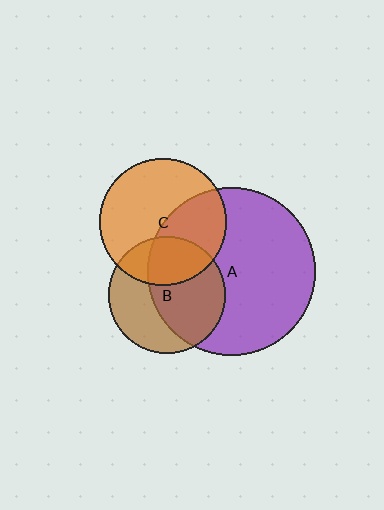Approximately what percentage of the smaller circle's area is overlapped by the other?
Approximately 40%.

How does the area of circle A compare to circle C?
Approximately 1.8 times.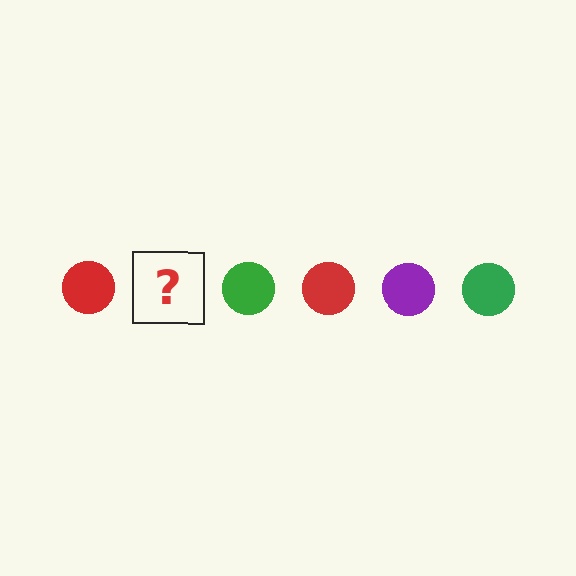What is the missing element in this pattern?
The missing element is a purple circle.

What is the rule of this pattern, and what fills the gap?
The rule is that the pattern cycles through red, purple, green circles. The gap should be filled with a purple circle.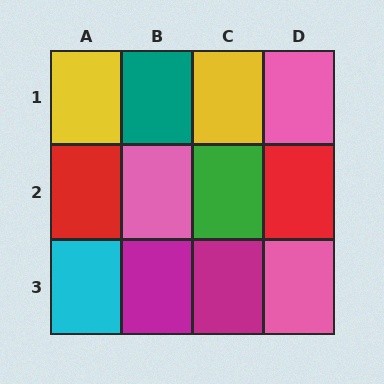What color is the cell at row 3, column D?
Pink.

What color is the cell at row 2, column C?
Green.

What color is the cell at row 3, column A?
Cyan.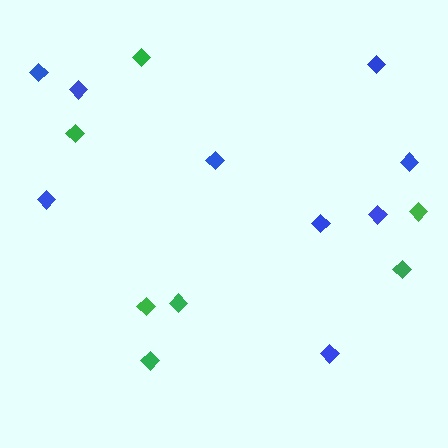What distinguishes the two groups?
There are 2 groups: one group of green diamonds (7) and one group of blue diamonds (9).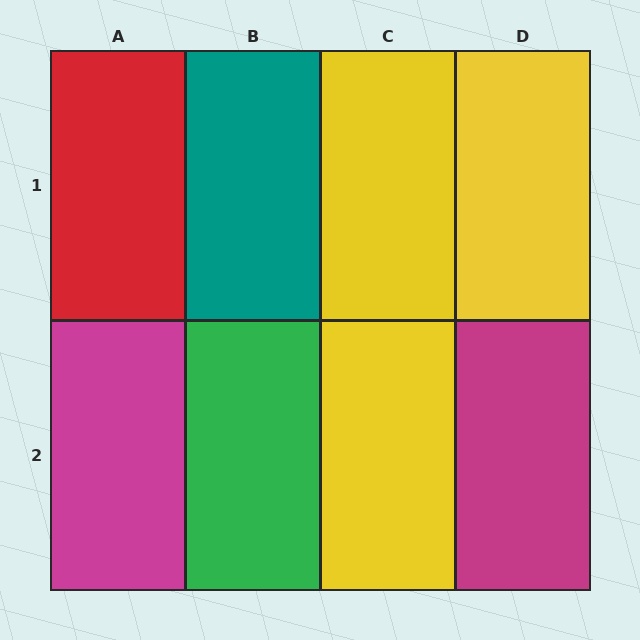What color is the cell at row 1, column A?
Red.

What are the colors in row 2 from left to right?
Magenta, green, yellow, magenta.